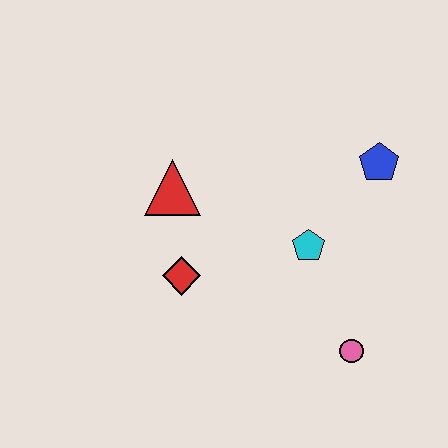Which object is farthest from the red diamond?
The blue pentagon is farthest from the red diamond.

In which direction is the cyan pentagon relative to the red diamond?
The cyan pentagon is to the right of the red diamond.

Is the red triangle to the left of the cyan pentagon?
Yes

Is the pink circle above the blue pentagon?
No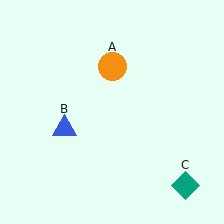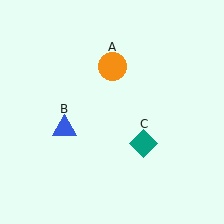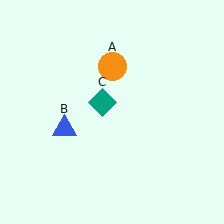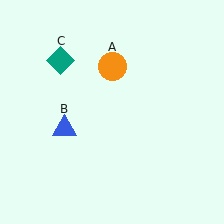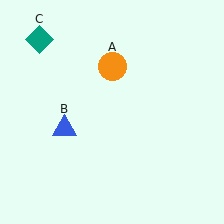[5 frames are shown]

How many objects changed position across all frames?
1 object changed position: teal diamond (object C).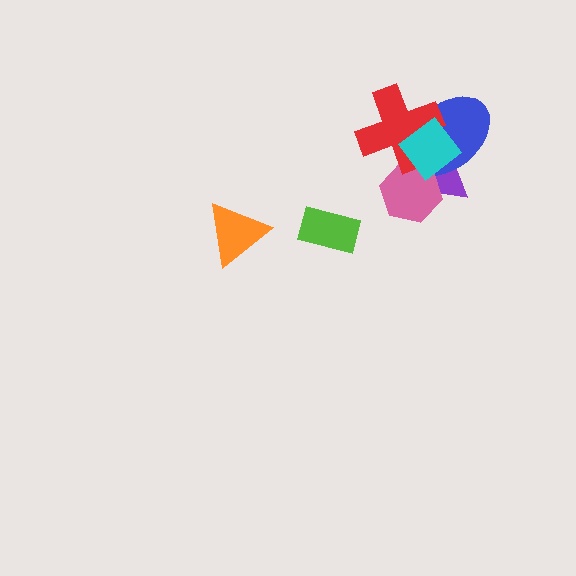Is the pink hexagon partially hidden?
Yes, it is partially covered by another shape.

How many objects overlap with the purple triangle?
4 objects overlap with the purple triangle.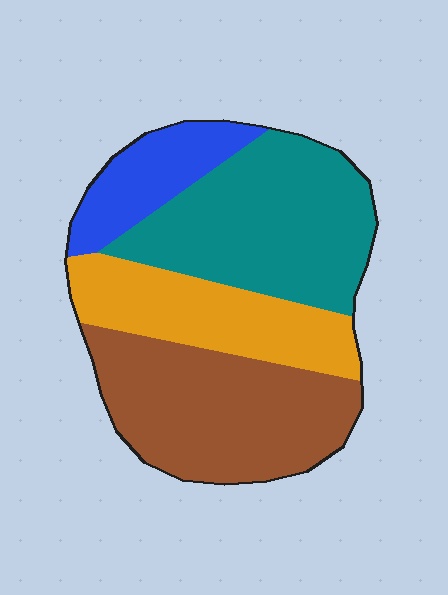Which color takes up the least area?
Blue, at roughly 15%.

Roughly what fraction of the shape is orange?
Orange covers around 20% of the shape.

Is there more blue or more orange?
Orange.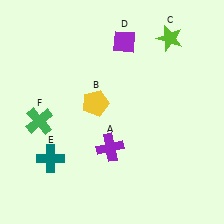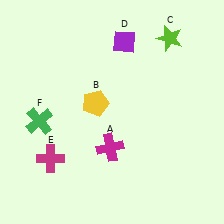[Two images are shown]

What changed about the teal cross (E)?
In Image 1, E is teal. In Image 2, it changed to magenta.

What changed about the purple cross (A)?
In Image 1, A is purple. In Image 2, it changed to magenta.